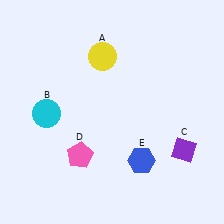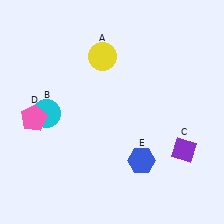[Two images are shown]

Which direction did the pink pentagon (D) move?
The pink pentagon (D) moved left.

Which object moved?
The pink pentagon (D) moved left.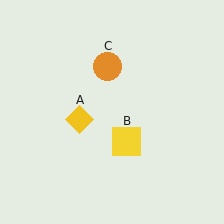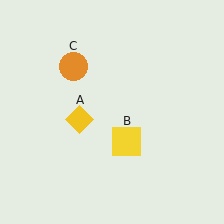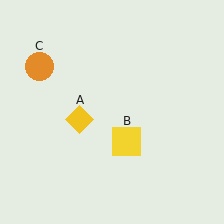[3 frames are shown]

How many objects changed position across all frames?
1 object changed position: orange circle (object C).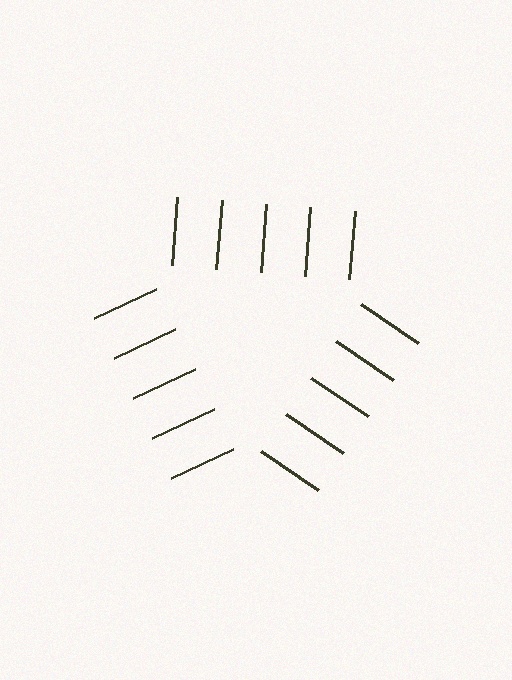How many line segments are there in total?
15 — 5 along each of the 3 edges.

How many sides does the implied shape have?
3 sides — the line-ends trace a triangle.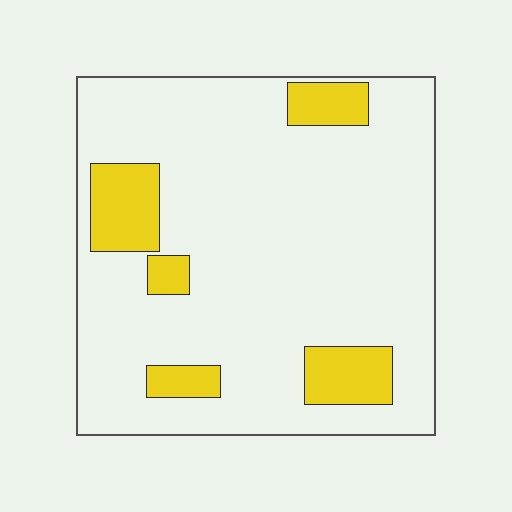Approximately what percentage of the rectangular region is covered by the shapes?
Approximately 15%.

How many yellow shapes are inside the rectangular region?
5.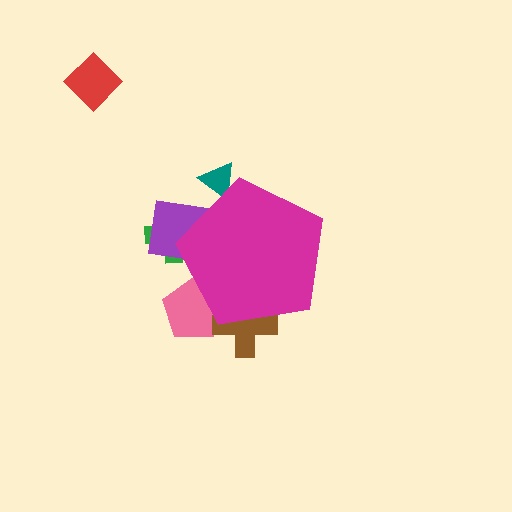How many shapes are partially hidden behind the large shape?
5 shapes are partially hidden.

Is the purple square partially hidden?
Yes, the purple square is partially hidden behind the magenta pentagon.